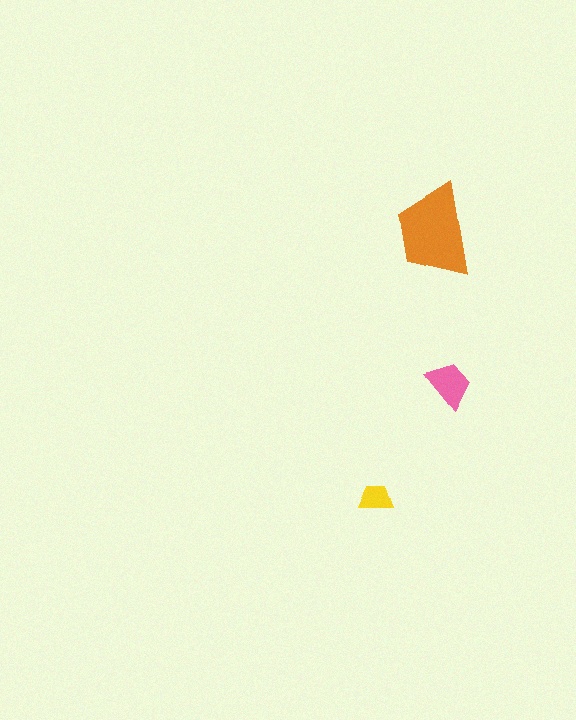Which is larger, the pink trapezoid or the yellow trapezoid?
The pink one.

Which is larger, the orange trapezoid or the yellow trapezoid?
The orange one.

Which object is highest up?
The orange trapezoid is topmost.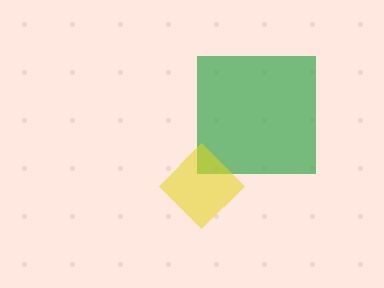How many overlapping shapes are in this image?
There are 2 overlapping shapes in the image.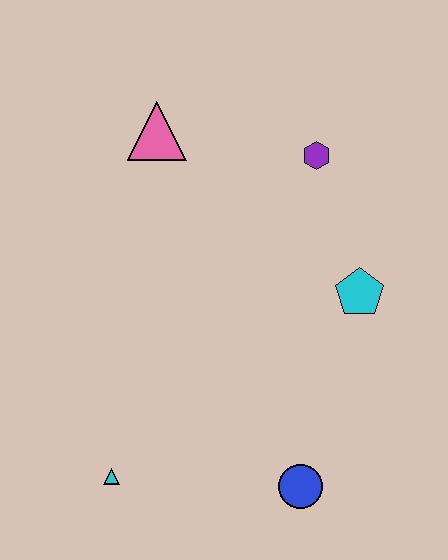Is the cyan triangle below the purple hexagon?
Yes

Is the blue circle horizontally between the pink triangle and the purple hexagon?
Yes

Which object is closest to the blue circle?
The cyan triangle is closest to the blue circle.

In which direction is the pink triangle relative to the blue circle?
The pink triangle is above the blue circle.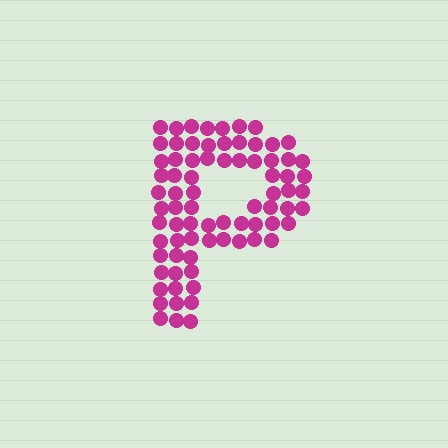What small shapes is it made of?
It is made of small circles.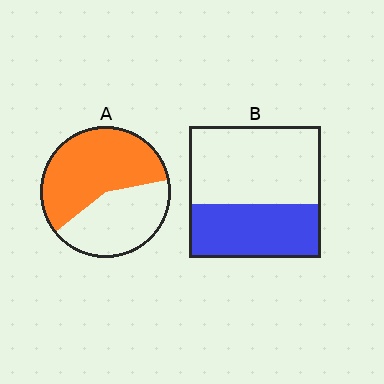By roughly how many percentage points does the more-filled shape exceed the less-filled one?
By roughly 15 percentage points (A over B).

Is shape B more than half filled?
No.